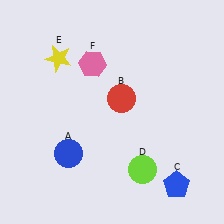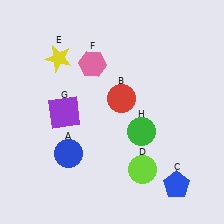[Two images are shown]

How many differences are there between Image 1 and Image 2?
There are 2 differences between the two images.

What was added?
A purple square (G), a green circle (H) were added in Image 2.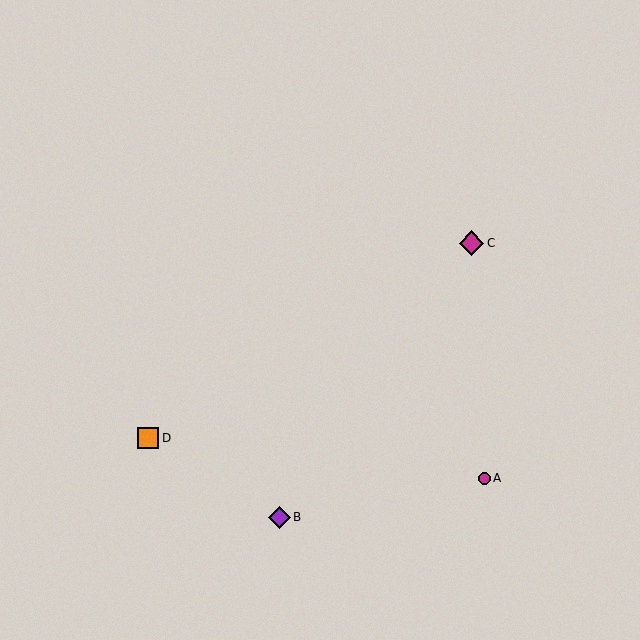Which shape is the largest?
The magenta diamond (labeled C) is the largest.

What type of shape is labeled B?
Shape B is a purple diamond.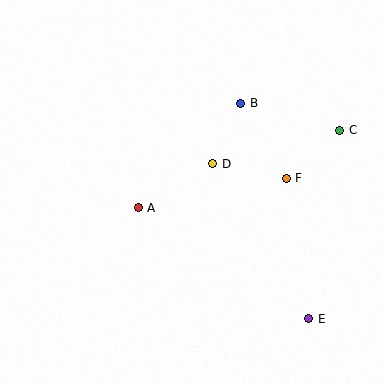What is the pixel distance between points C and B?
The distance between C and B is 102 pixels.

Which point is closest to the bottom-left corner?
Point A is closest to the bottom-left corner.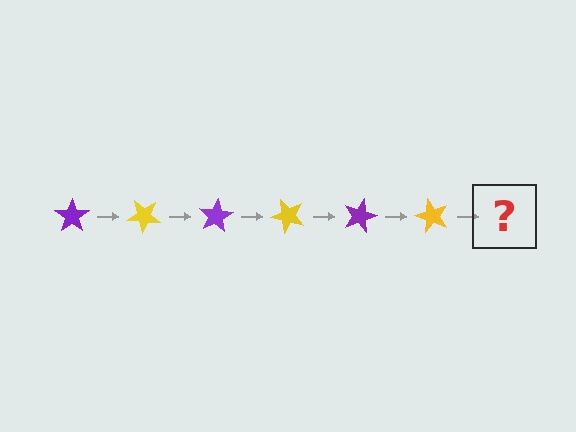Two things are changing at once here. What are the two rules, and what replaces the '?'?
The two rules are that it rotates 40 degrees each step and the color cycles through purple and yellow. The '?' should be a purple star, rotated 240 degrees from the start.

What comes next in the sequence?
The next element should be a purple star, rotated 240 degrees from the start.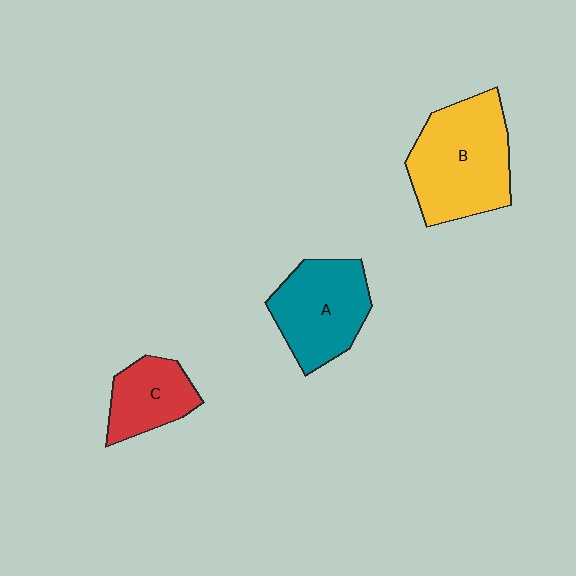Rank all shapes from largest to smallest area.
From largest to smallest: B (yellow), A (teal), C (red).